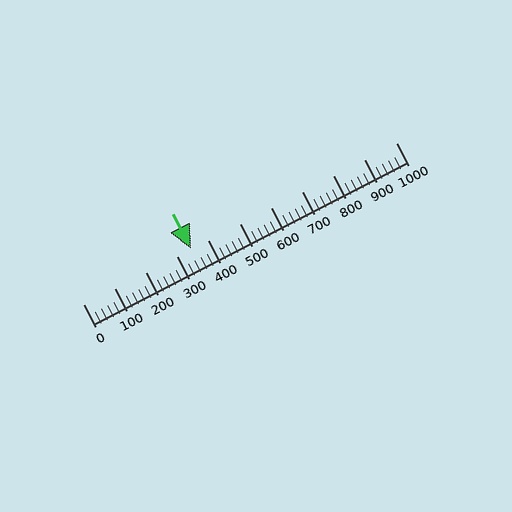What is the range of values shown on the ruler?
The ruler shows values from 0 to 1000.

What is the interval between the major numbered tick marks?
The major tick marks are spaced 100 units apart.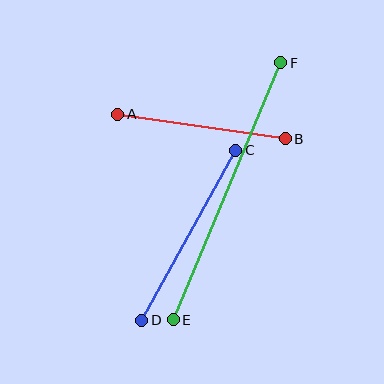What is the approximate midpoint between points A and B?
The midpoint is at approximately (201, 126) pixels.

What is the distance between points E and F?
The distance is approximately 279 pixels.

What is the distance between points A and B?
The distance is approximately 169 pixels.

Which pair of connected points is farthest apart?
Points E and F are farthest apart.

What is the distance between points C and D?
The distance is approximately 195 pixels.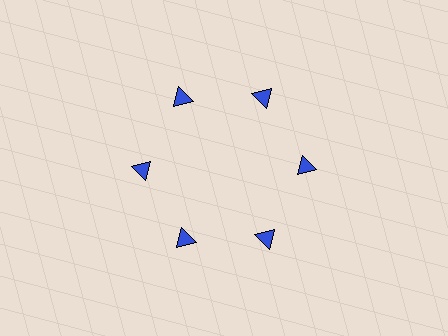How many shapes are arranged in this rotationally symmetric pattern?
There are 6 shapes, arranged in 6 groups of 1.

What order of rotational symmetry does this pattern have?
This pattern has 6-fold rotational symmetry.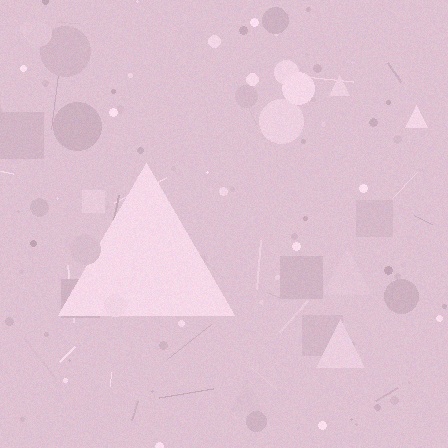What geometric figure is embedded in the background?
A triangle is embedded in the background.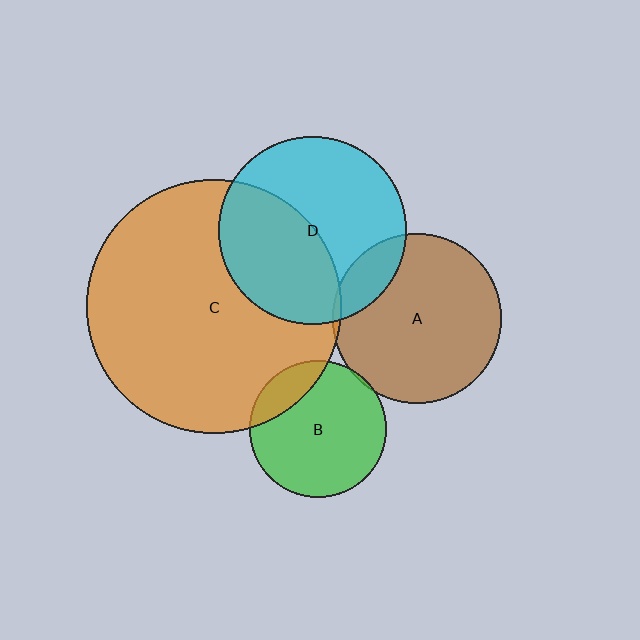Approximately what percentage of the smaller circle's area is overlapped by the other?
Approximately 45%.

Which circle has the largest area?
Circle C (orange).